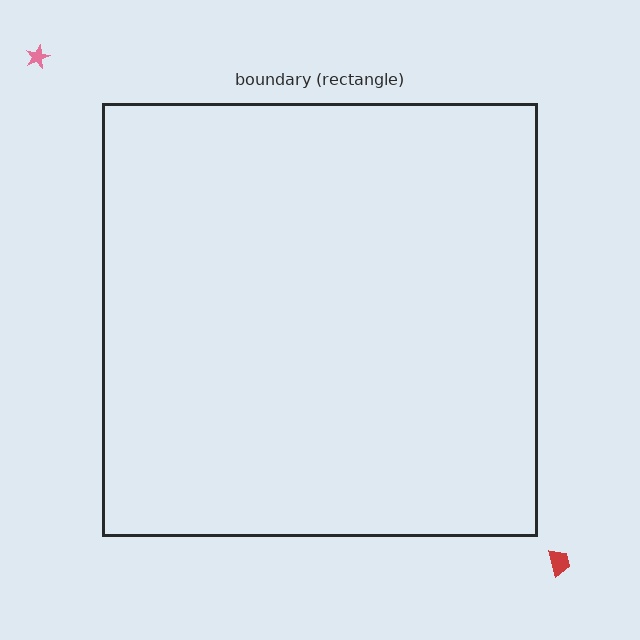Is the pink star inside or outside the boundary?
Outside.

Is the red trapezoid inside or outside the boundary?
Outside.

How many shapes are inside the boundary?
0 inside, 2 outside.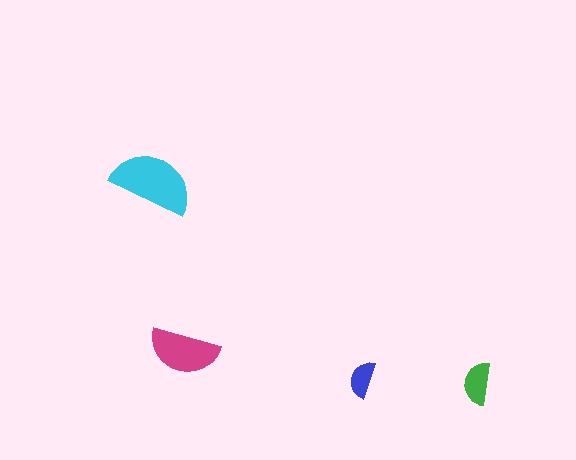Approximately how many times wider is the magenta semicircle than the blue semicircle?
About 2 times wider.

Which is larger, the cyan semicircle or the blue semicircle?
The cyan one.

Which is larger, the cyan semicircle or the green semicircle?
The cyan one.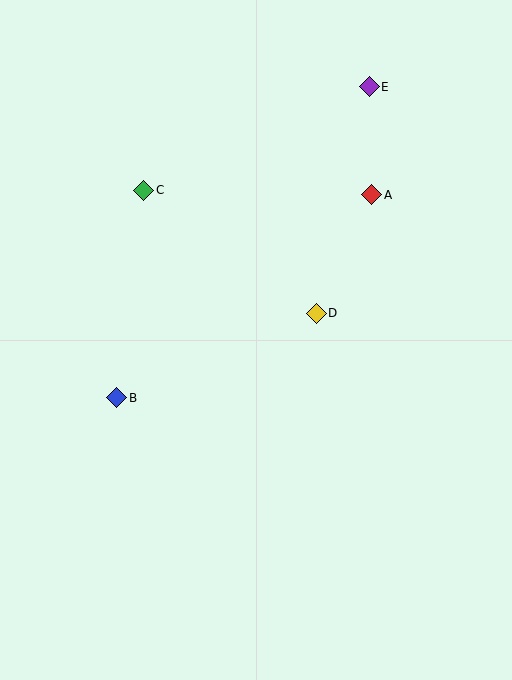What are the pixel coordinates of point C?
Point C is at (144, 190).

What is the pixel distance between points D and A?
The distance between D and A is 131 pixels.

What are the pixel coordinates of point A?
Point A is at (372, 195).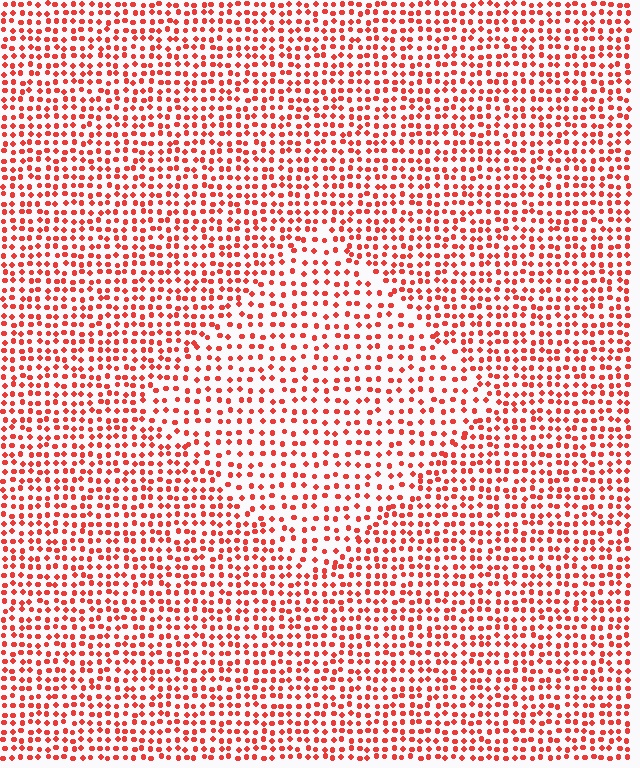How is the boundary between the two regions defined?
The boundary is defined by a change in element density (approximately 1.5x ratio). All elements are the same color, size, and shape.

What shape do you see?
I see a diamond.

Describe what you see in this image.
The image contains small red elements arranged at two different densities. A diamond-shaped region is visible where the elements are less densely packed than the surrounding area.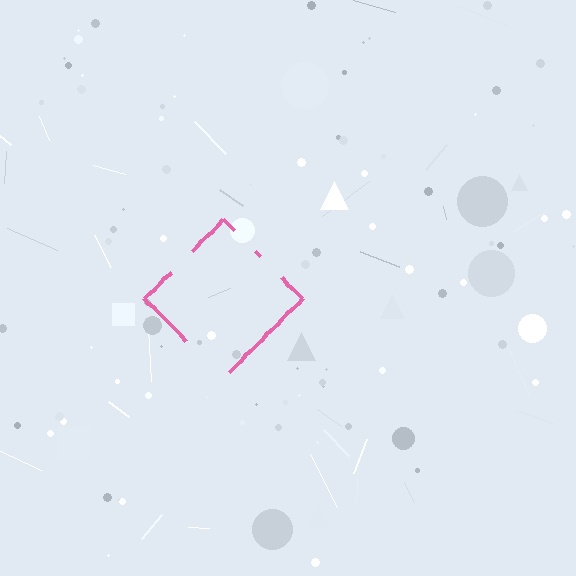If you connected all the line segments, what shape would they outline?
They would outline a diamond.